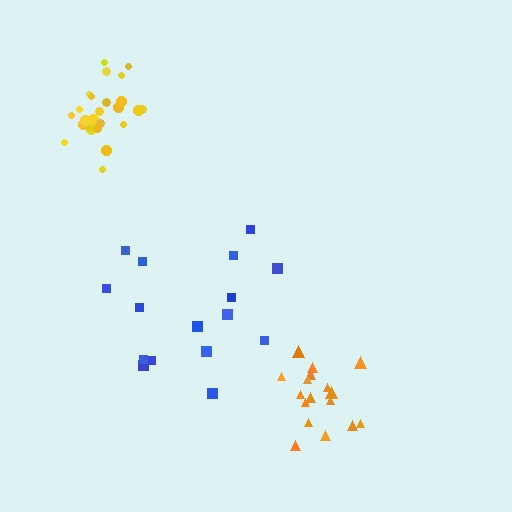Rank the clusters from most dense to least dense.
yellow, orange, blue.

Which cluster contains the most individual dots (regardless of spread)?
Yellow (26).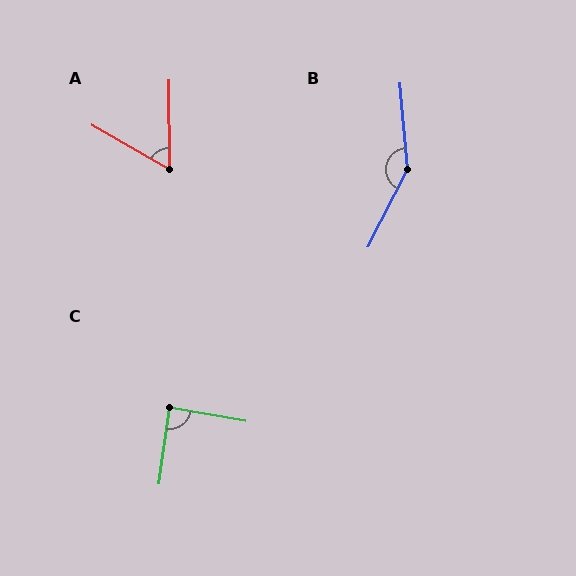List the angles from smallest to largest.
A (60°), C (88°), B (148°).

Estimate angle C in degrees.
Approximately 88 degrees.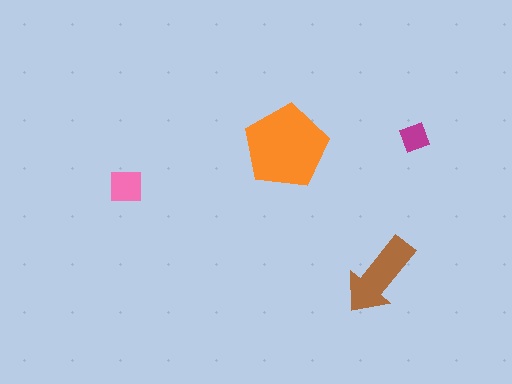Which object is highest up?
The magenta diamond is topmost.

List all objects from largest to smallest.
The orange pentagon, the brown arrow, the pink square, the magenta diamond.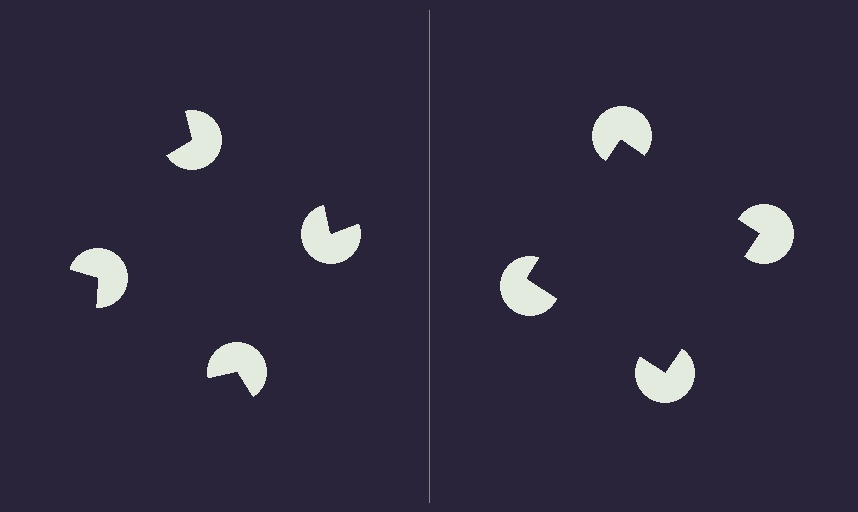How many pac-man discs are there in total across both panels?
8 — 4 on each side.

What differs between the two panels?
The pac-man discs are positioned identically on both sides; only the wedge orientations differ. On the right they align to a square; on the left they are misaligned.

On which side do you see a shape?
An illusory square appears on the right side. On the left side the wedge cuts are rotated, so no coherent shape forms.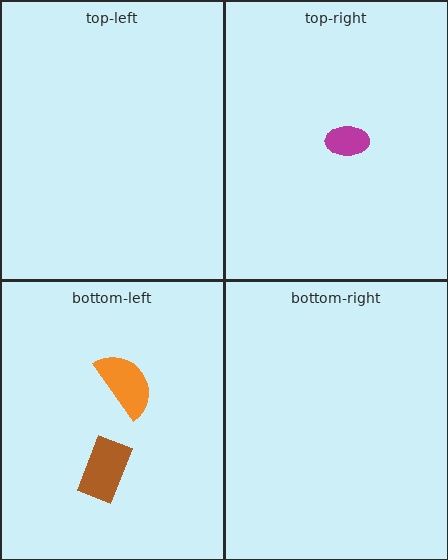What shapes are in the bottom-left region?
The brown rectangle, the orange semicircle.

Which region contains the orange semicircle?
The bottom-left region.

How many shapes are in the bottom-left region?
2.